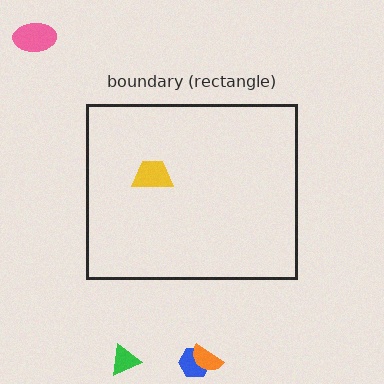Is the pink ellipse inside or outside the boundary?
Outside.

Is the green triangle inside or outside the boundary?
Outside.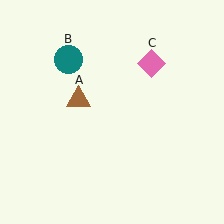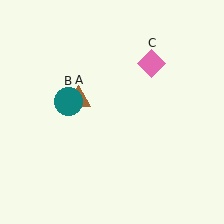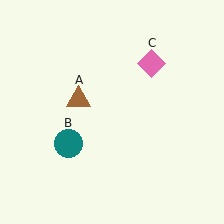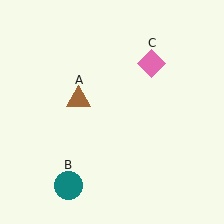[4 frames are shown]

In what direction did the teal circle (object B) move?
The teal circle (object B) moved down.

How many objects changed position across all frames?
1 object changed position: teal circle (object B).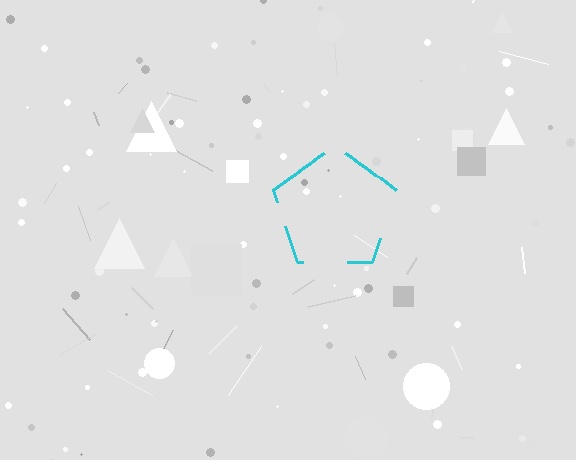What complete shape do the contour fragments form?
The contour fragments form a pentagon.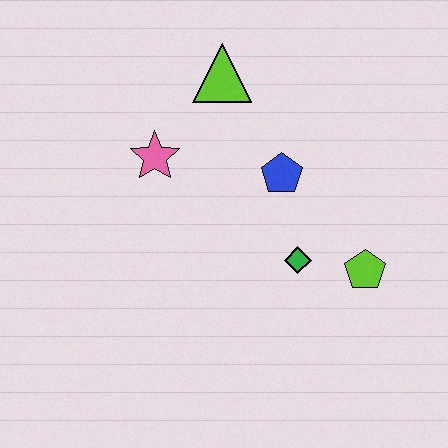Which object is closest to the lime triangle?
The pink star is closest to the lime triangle.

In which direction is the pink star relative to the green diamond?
The pink star is to the left of the green diamond.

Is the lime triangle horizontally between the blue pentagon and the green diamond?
No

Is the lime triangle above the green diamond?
Yes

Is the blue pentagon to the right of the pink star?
Yes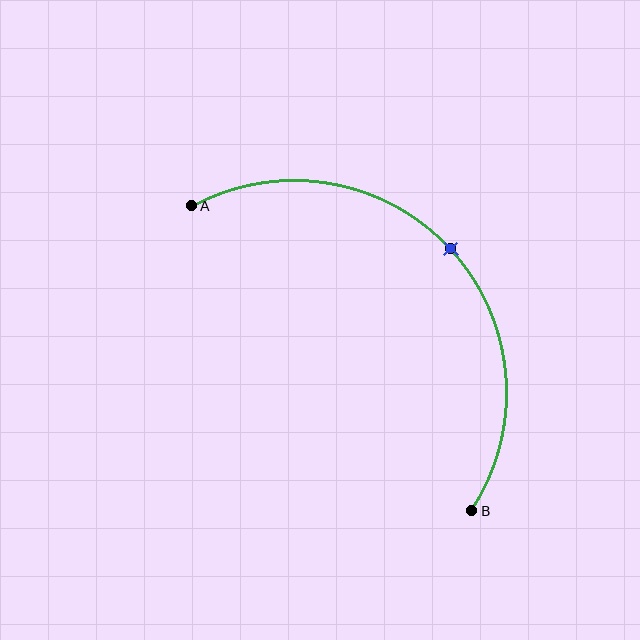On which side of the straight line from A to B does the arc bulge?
The arc bulges above and to the right of the straight line connecting A and B.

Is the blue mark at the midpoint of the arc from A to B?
Yes. The blue mark lies on the arc at equal arc-length from both A and B — it is the arc midpoint.